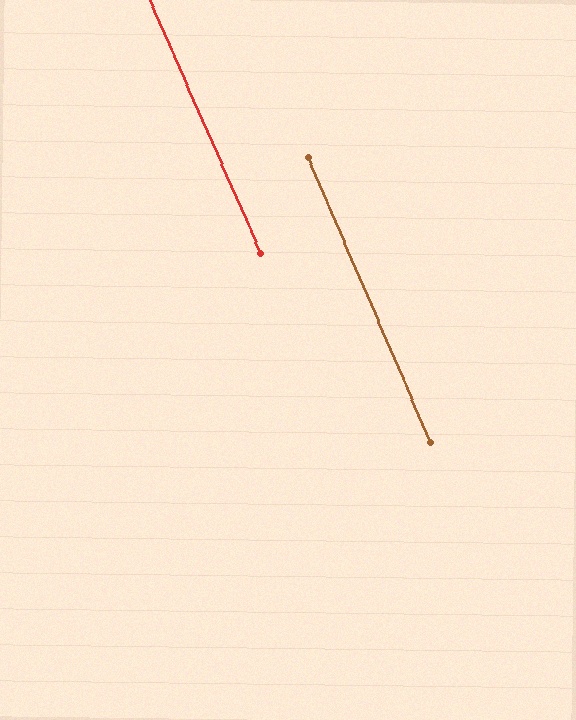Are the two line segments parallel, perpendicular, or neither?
Parallel — their directions differ by only 0.4°.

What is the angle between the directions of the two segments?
Approximately 0 degrees.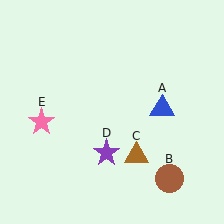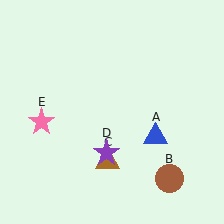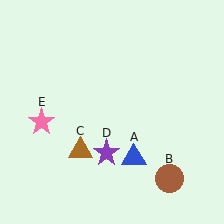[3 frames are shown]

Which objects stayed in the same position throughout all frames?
Brown circle (object B) and purple star (object D) and pink star (object E) remained stationary.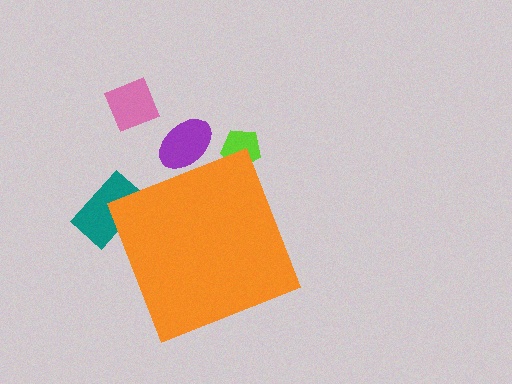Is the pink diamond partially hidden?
No, the pink diamond is fully visible.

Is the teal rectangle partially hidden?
Yes, the teal rectangle is partially hidden behind the orange diamond.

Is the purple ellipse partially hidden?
Yes, the purple ellipse is partially hidden behind the orange diamond.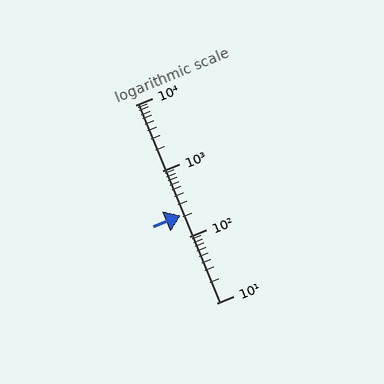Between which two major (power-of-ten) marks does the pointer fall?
The pointer is between 100 and 1000.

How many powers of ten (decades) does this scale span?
The scale spans 3 decades, from 10 to 10000.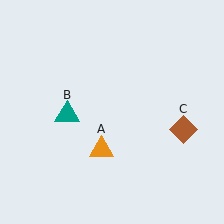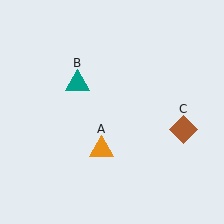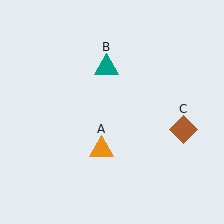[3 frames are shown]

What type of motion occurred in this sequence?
The teal triangle (object B) rotated clockwise around the center of the scene.